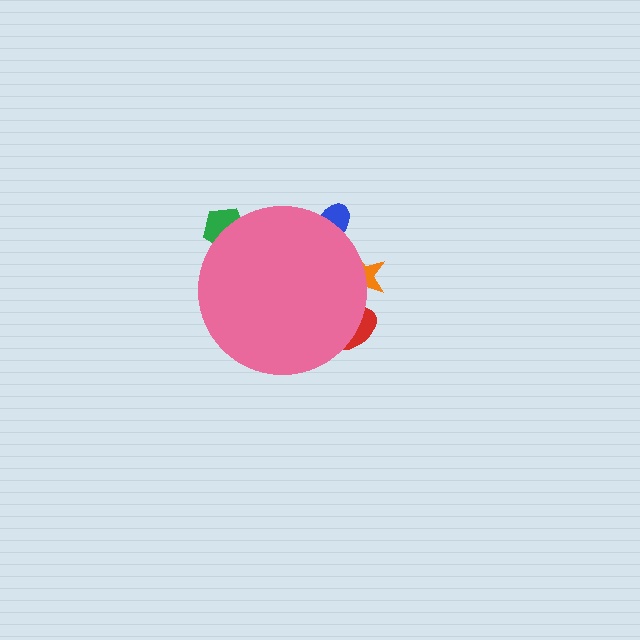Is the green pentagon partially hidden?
Yes, the green pentagon is partially hidden behind the pink circle.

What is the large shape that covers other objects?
A pink circle.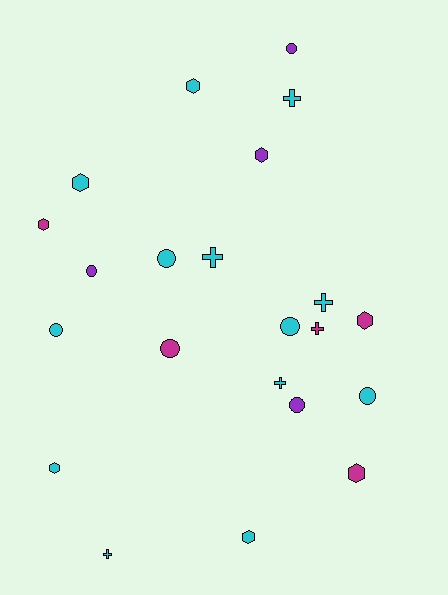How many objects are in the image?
There are 22 objects.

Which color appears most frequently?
Cyan, with 13 objects.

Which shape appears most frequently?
Circle, with 8 objects.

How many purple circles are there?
There are 3 purple circles.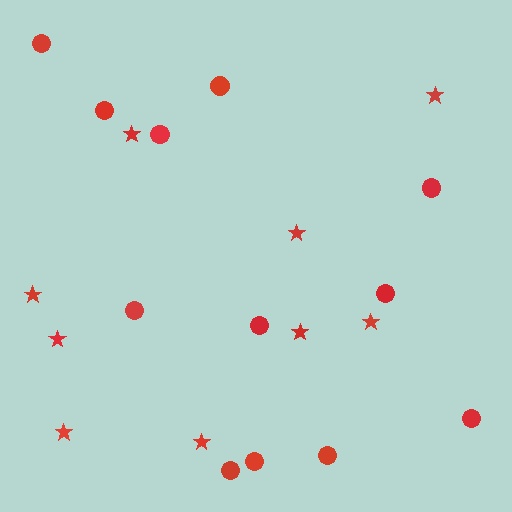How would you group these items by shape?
There are 2 groups: one group of stars (9) and one group of circles (12).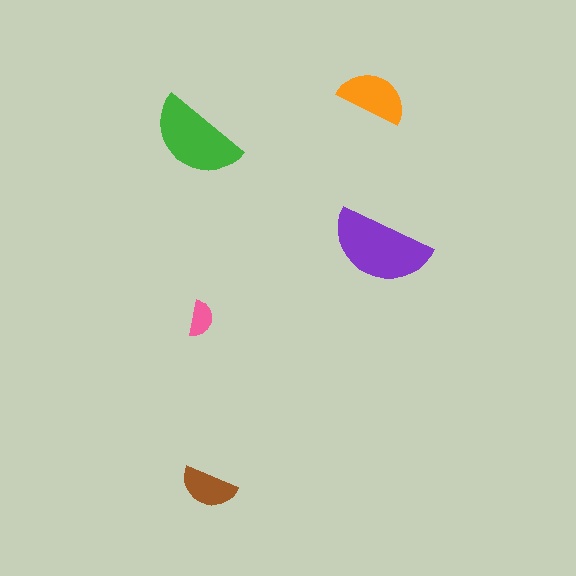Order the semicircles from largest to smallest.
the purple one, the green one, the orange one, the brown one, the pink one.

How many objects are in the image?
There are 5 objects in the image.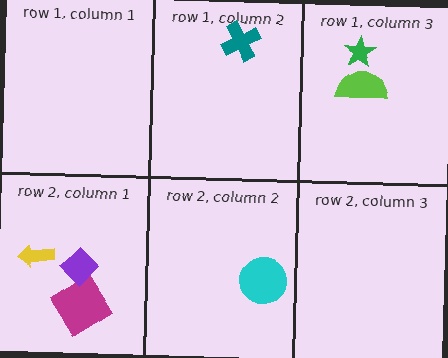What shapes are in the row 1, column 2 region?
The teal cross.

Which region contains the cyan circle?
The row 2, column 2 region.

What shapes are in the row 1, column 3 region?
The green star, the lime semicircle.